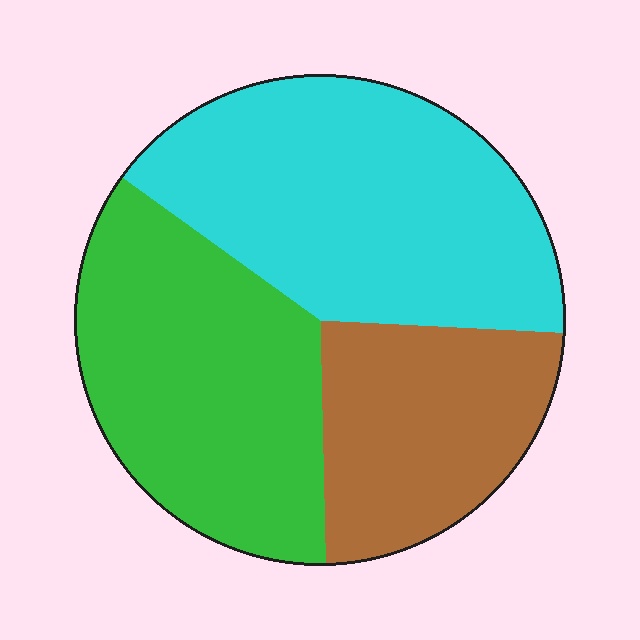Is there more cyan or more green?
Cyan.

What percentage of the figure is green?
Green takes up about one third (1/3) of the figure.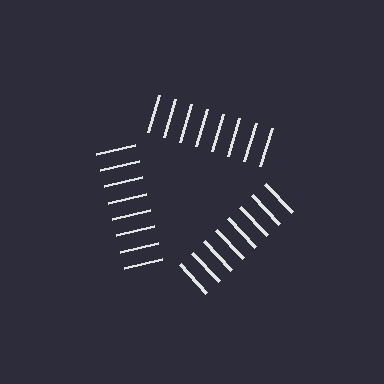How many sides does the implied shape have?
3 sides — the line-ends trace a triangle.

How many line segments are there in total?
24 — 8 along each of the 3 edges.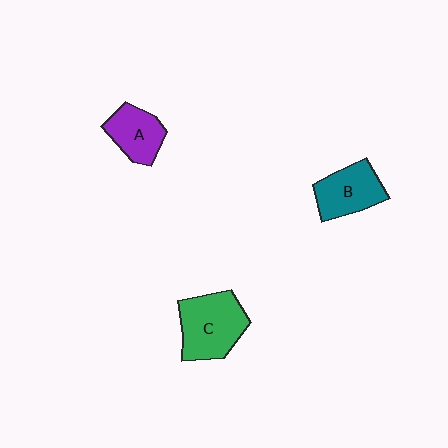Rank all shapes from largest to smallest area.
From largest to smallest: C (green), B (teal), A (purple).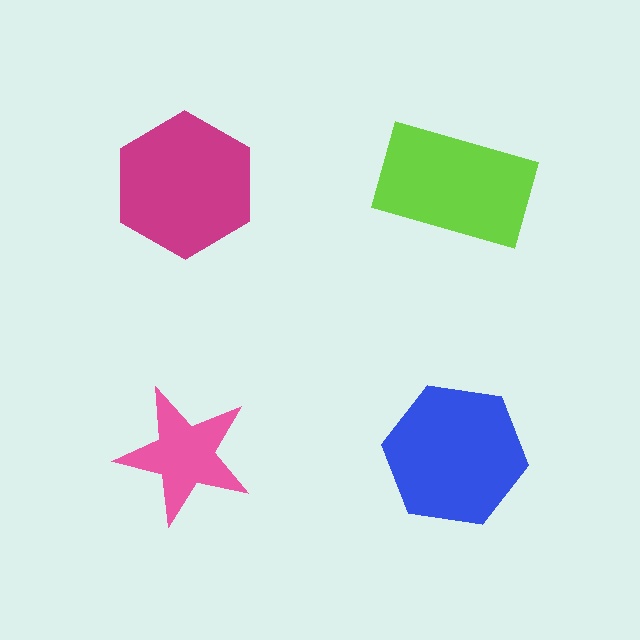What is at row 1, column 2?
A lime rectangle.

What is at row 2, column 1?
A pink star.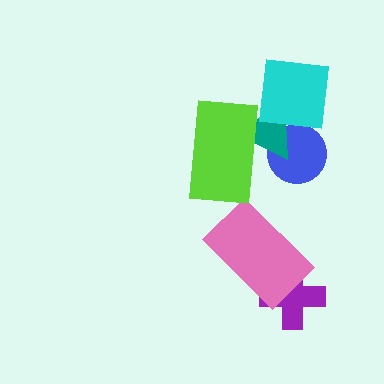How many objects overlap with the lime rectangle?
1 object overlaps with the lime rectangle.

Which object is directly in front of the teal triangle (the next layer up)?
The lime rectangle is directly in front of the teal triangle.